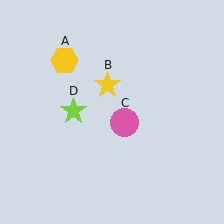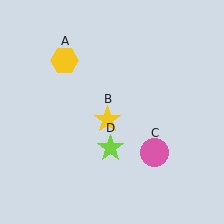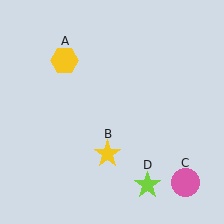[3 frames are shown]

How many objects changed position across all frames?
3 objects changed position: yellow star (object B), pink circle (object C), lime star (object D).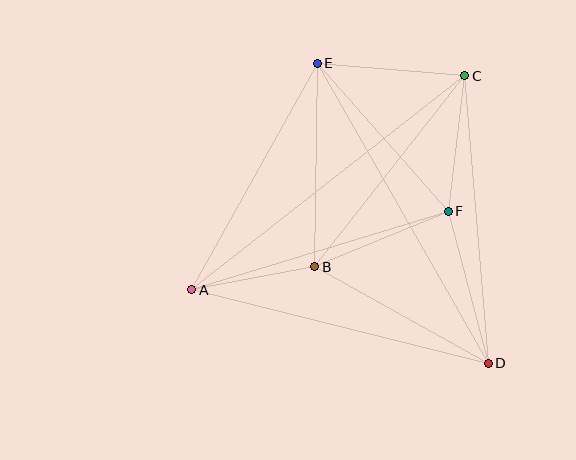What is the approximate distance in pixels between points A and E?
The distance between A and E is approximately 259 pixels.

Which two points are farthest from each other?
Points A and C are farthest from each other.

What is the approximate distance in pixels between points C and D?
The distance between C and D is approximately 288 pixels.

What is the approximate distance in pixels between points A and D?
The distance between A and D is approximately 305 pixels.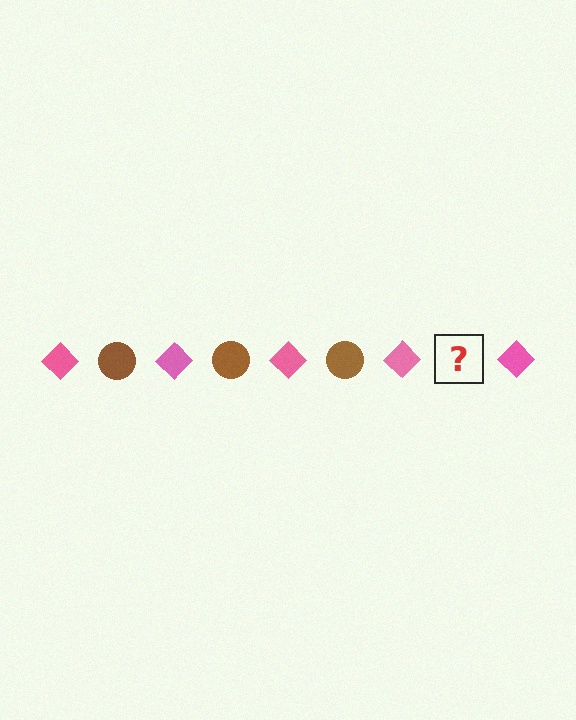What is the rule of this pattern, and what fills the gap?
The rule is that the pattern alternates between pink diamond and brown circle. The gap should be filled with a brown circle.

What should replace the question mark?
The question mark should be replaced with a brown circle.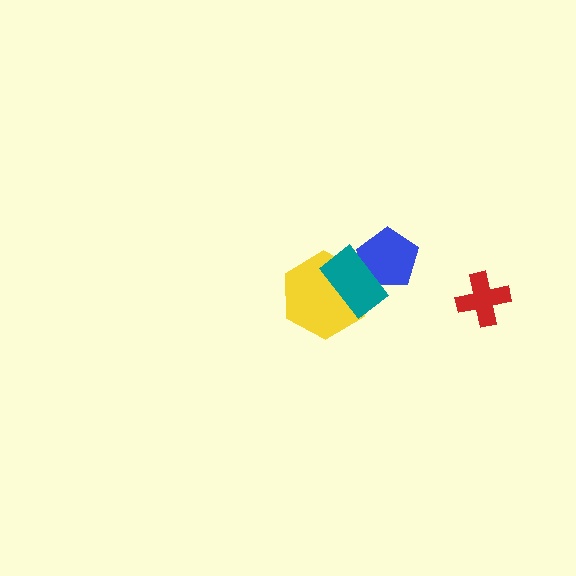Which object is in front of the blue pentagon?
The teal rectangle is in front of the blue pentagon.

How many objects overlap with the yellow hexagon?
1 object overlaps with the yellow hexagon.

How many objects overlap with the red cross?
0 objects overlap with the red cross.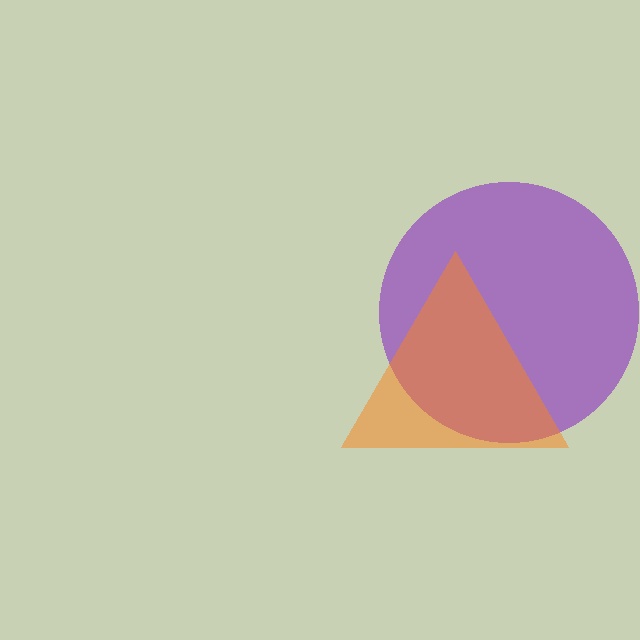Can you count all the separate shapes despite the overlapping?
Yes, there are 2 separate shapes.